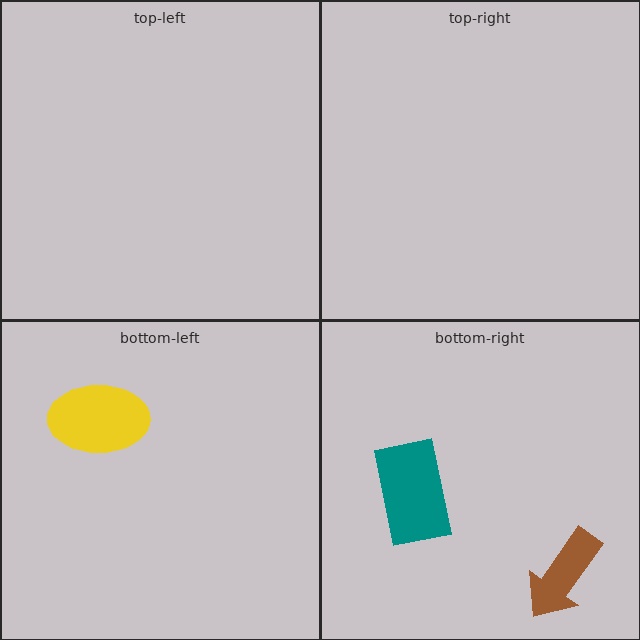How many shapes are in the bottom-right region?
2.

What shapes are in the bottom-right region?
The teal rectangle, the brown arrow.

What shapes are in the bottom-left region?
The yellow ellipse.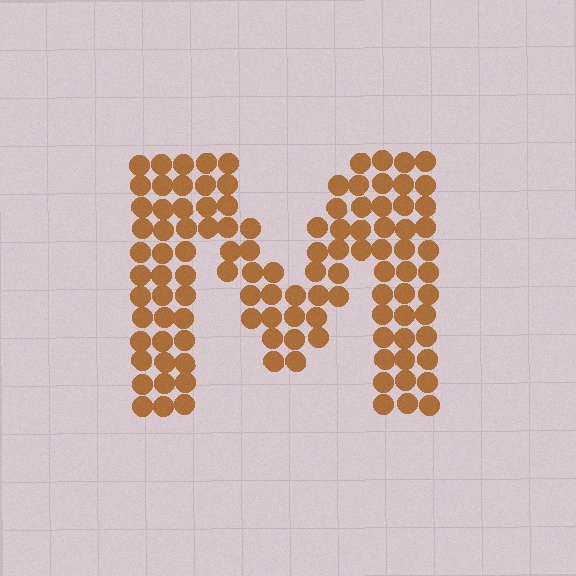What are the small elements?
The small elements are circles.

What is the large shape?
The large shape is the letter M.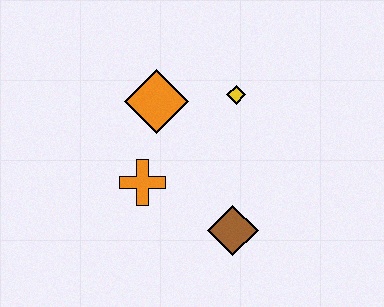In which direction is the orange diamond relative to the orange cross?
The orange diamond is above the orange cross.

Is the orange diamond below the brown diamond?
No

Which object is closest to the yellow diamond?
The orange diamond is closest to the yellow diamond.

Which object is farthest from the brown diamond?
The orange diamond is farthest from the brown diamond.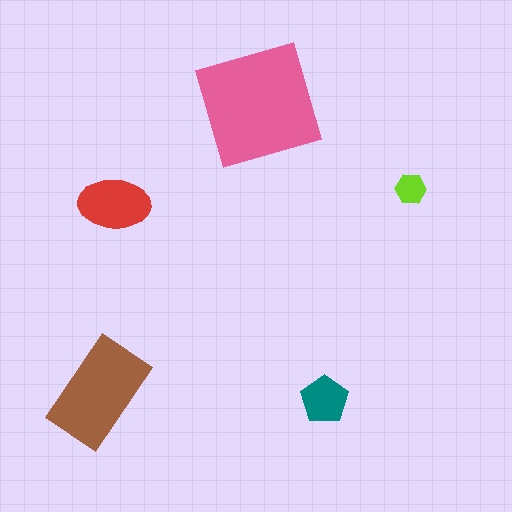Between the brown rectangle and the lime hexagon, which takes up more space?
The brown rectangle.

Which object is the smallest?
The lime hexagon.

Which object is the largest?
The pink square.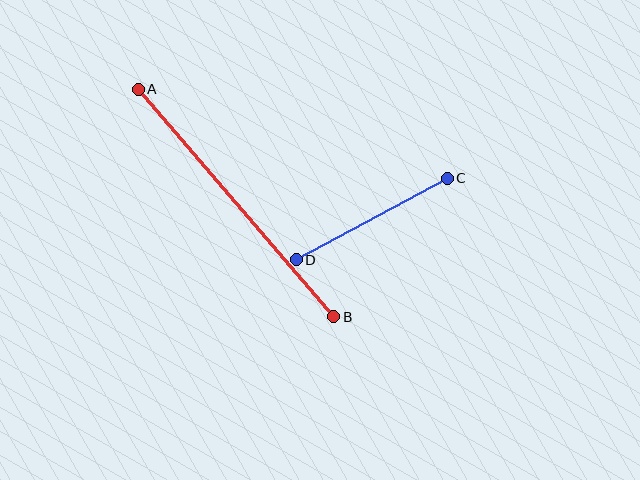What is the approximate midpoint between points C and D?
The midpoint is at approximately (372, 219) pixels.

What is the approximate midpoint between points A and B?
The midpoint is at approximately (236, 203) pixels.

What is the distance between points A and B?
The distance is approximately 300 pixels.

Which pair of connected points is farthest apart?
Points A and B are farthest apart.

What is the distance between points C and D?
The distance is approximately 171 pixels.